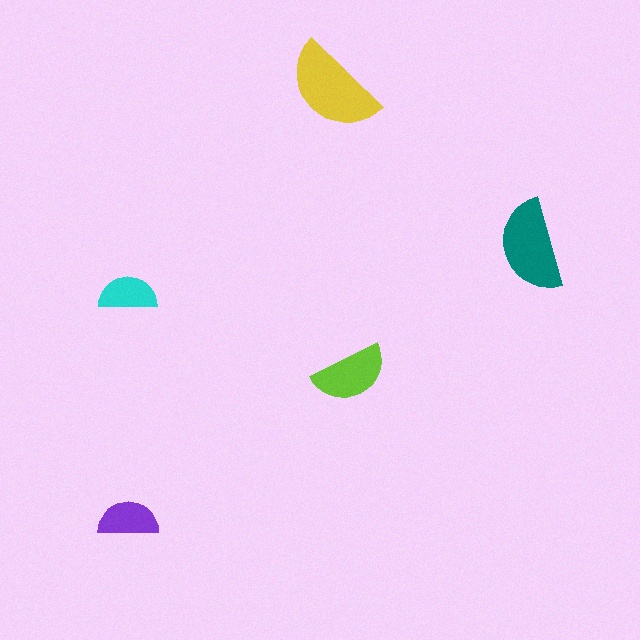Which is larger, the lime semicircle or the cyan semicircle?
The lime one.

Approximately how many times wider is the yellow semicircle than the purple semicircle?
About 1.5 times wider.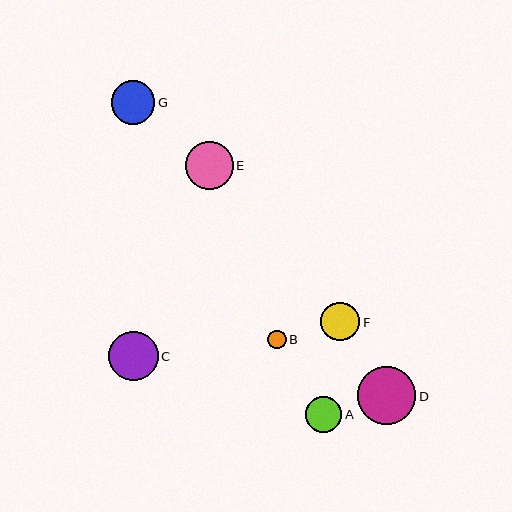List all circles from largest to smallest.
From largest to smallest: D, C, E, G, F, A, B.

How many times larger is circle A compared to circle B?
Circle A is approximately 2.0 times the size of circle B.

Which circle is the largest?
Circle D is the largest with a size of approximately 58 pixels.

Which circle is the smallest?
Circle B is the smallest with a size of approximately 18 pixels.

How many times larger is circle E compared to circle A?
Circle E is approximately 1.3 times the size of circle A.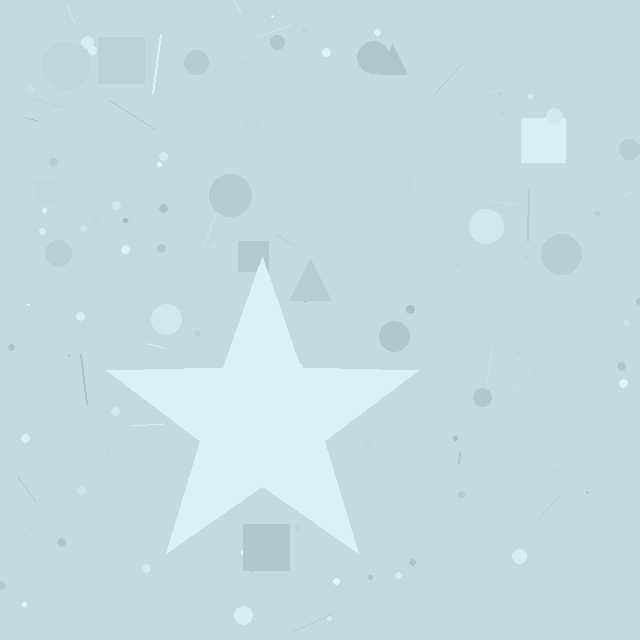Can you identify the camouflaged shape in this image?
The camouflaged shape is a star.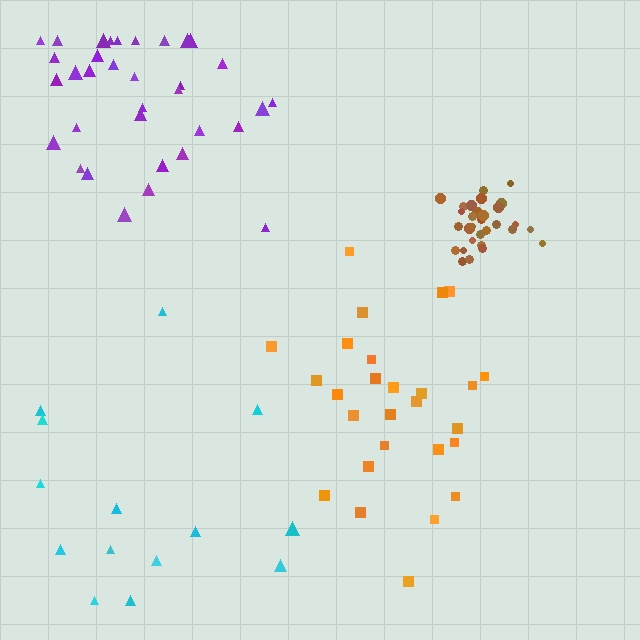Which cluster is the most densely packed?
Brown.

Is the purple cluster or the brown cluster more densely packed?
Brown.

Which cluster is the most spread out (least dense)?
Cyan.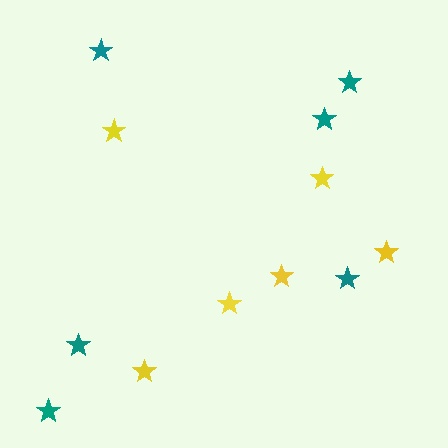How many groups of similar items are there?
There are 2 groups: one group of yellow stars (6) and one group of teal stars (6).